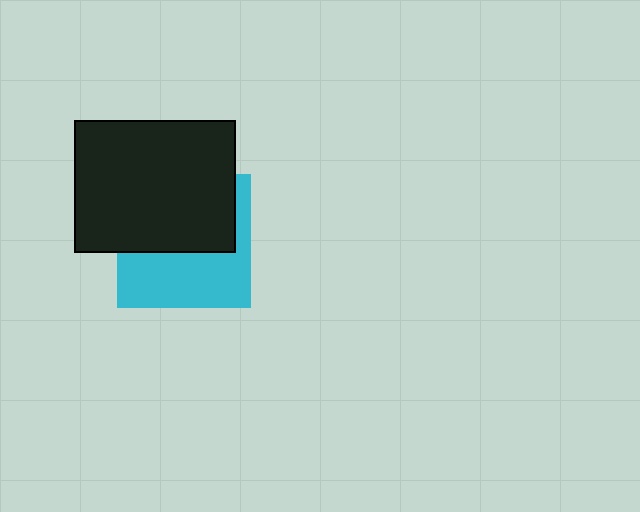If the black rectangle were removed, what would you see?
You would see the complete cyan square.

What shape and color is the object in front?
The object in front is a black rectangle.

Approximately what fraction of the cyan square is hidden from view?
Roughly 53% of the cyan square is hidden behind the black rectangle.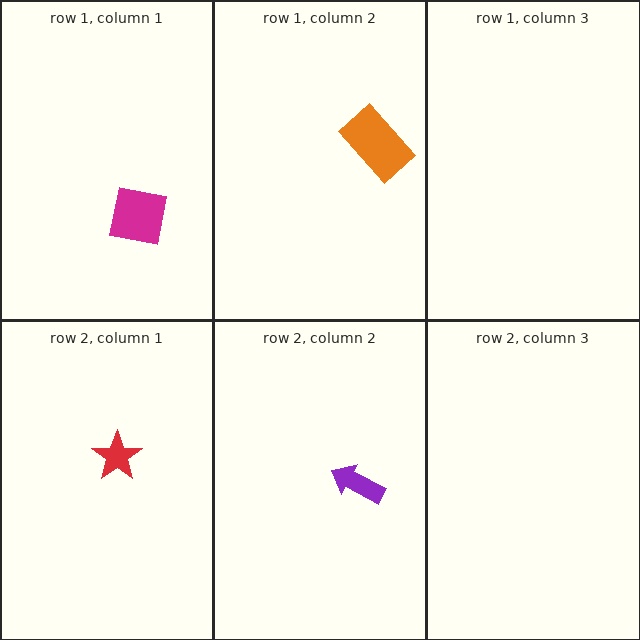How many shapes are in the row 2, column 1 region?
1.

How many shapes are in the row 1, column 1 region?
1.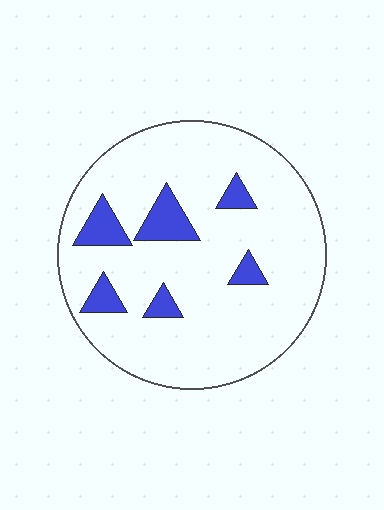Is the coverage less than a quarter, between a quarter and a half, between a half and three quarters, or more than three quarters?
Less than a quarter.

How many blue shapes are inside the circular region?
6.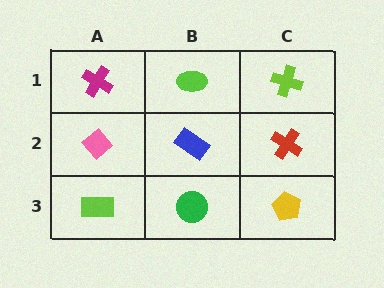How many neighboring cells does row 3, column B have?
3.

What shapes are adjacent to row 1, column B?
A blue rectangle (row 2, column B), a magenta cross (row 1, column A), a lime cross (row 1, column C).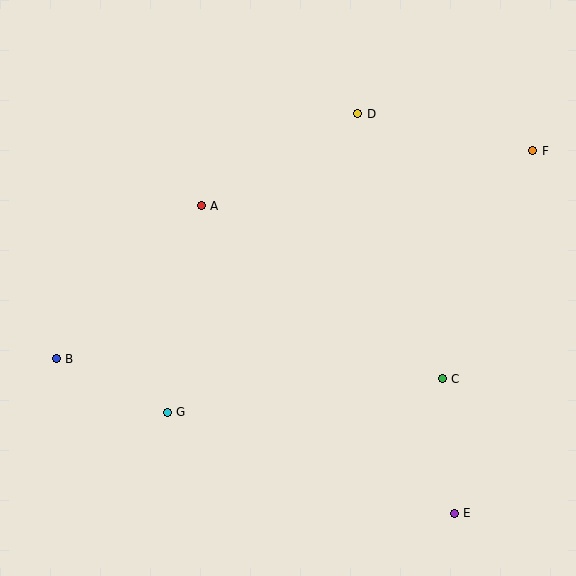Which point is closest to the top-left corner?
Point A is closest to the top-left corner.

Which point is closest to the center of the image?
Point A at (201, 206) is closest to the center.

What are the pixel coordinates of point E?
Point E is at (454, 513).